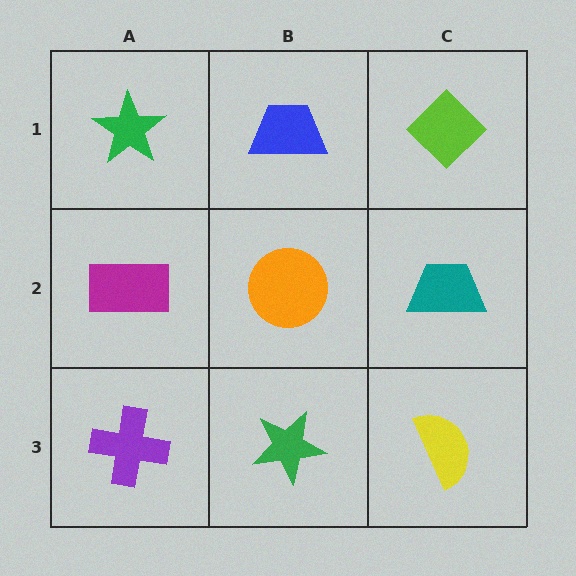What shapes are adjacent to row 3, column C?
A teal trapezoid (row 2, column C), a green star (row 3, column B).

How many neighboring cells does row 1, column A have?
2.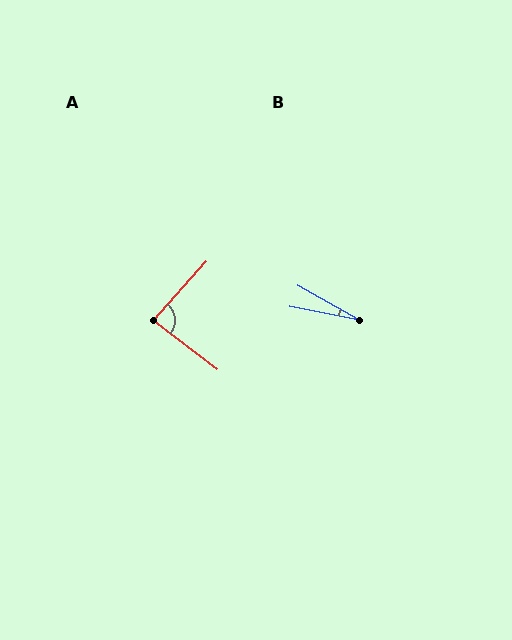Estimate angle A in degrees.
Approximately 85 degrees.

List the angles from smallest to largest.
B (18°), A (85°).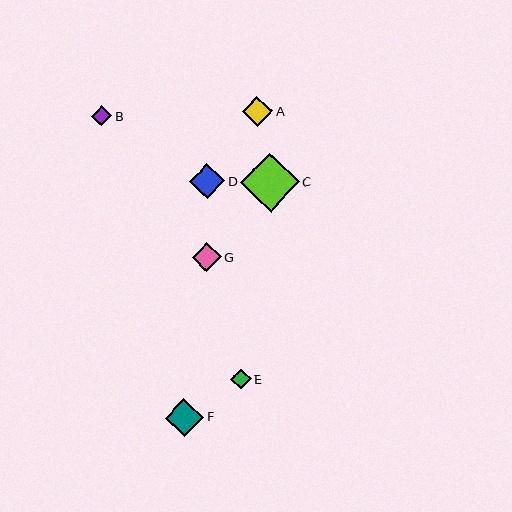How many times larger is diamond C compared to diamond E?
Diamond C is approximately 2.8 times the size of diamond E.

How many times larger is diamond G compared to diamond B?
Diamond G is approximately 1.4 times the size of diamond B.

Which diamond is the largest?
Diamond C is the largest with a size of approximately 58 pixels.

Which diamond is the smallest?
Diamond B is the smallest with a size of approximately 20 pixels.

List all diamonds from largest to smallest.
From largest to smallest: C, F, D, A, G, E, B.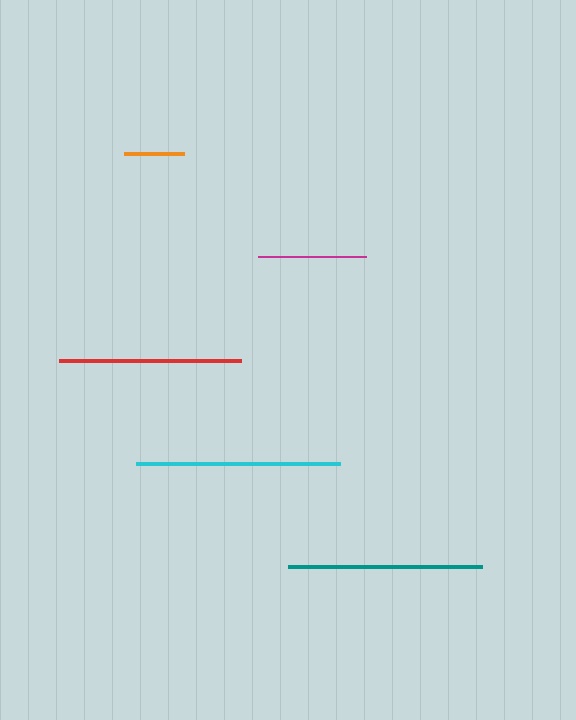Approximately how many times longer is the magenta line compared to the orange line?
The magenta line is approximately 1.8 times the length of the orange line.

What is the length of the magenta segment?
The magenta segment is approximately 108 pixels long.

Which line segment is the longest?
The cyan line is the longest at approximately 204 pixels.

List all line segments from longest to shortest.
From longest to shortest: cyan, teal, red, magenta, orange.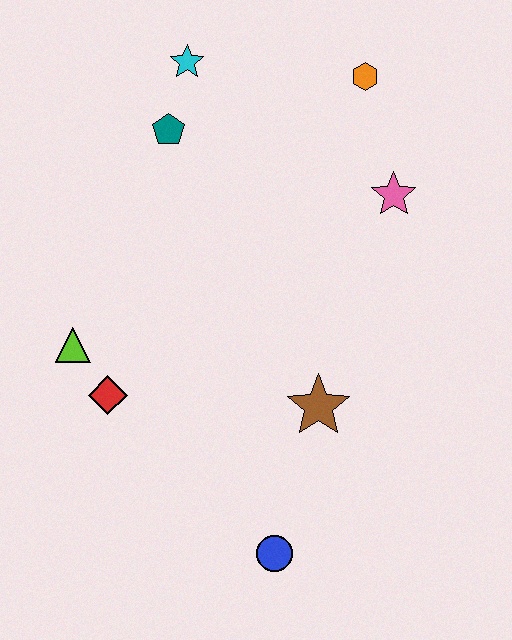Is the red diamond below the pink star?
Yes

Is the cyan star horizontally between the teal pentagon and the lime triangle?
No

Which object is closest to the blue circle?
The brown star is closest to the blue circle.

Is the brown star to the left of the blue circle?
No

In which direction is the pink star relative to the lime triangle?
The pink star is to the right of the lime triangle.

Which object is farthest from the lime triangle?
The orange hexagon is farthest from the lime triangle.